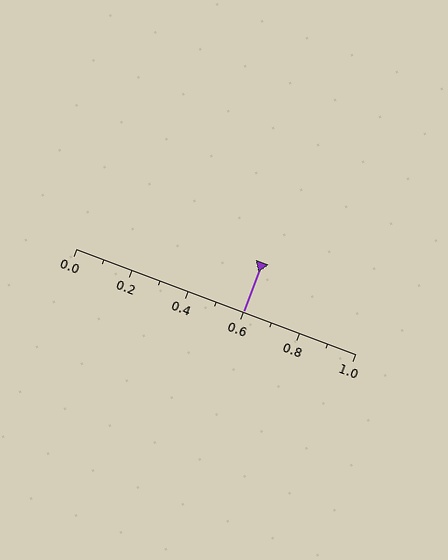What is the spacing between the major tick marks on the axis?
The major ticks are spaced 0.2 apart.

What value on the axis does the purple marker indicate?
The marker indicates approximately 0.6.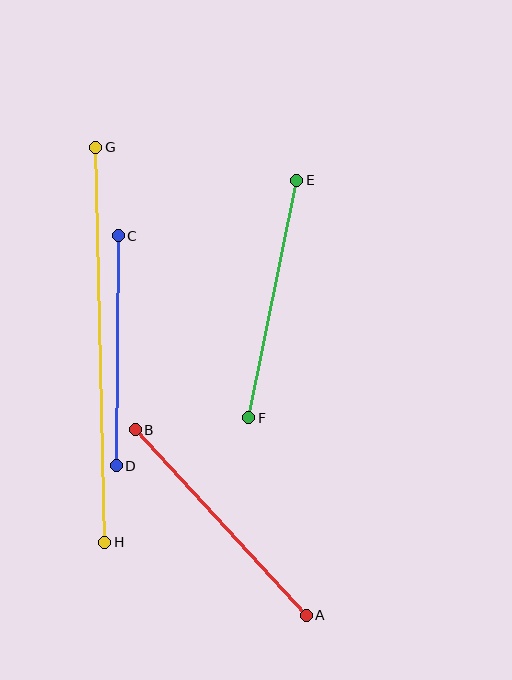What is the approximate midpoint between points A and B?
The midpoint is at approximately (221, 522) pixels.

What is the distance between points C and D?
The distance is approximately 230 pixels.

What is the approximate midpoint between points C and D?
The midpoint is at approximately (117, 351) pixels.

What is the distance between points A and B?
The distance is approximately 252 pixels.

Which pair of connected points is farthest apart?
Points G and H are farthest apart.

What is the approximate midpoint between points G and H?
The midpoint is at approximately (100, 345) pixels.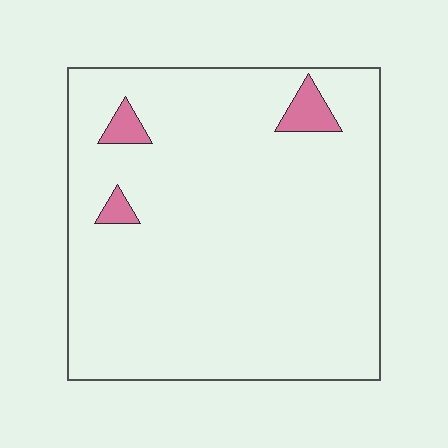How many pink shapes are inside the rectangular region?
3.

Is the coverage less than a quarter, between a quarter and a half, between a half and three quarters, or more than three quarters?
Less than a quarter.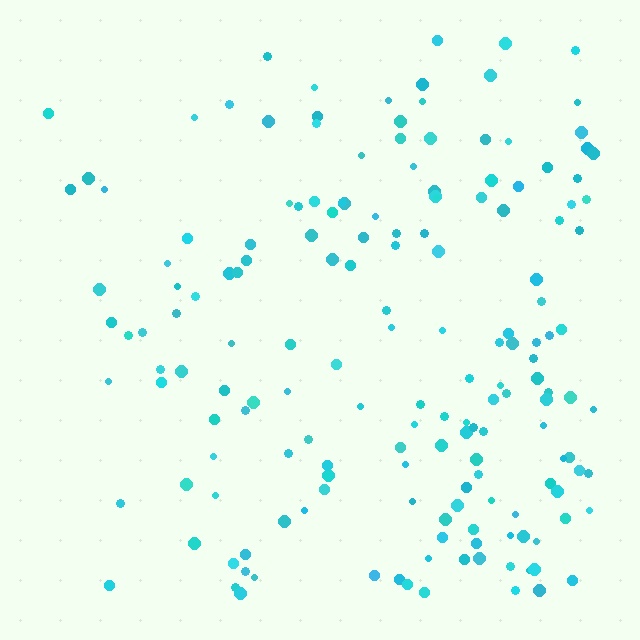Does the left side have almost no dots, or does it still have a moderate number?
Still a moderate number, just noticeably fewer than the right.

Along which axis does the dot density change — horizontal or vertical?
Horizontal.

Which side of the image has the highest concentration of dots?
The right.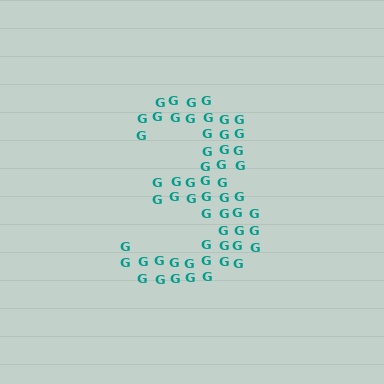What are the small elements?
The small elements are letter G's.